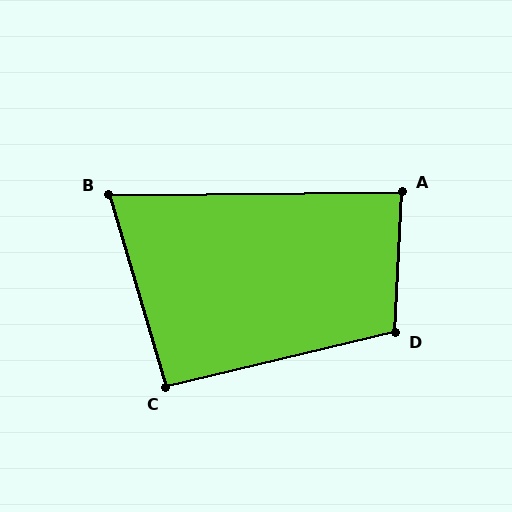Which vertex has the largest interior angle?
D, at approximately 106 degrees.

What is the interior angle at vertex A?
Approximately 87 degrees (approximately right).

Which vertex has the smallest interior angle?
B, at approximately 74 degrees.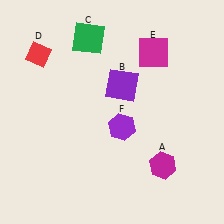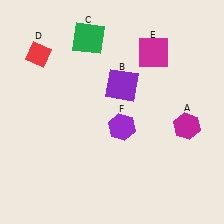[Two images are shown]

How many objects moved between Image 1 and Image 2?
1 object moved between the two images.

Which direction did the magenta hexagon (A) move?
The magenta hexagon (A) moved up.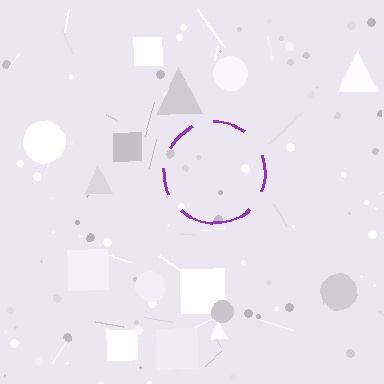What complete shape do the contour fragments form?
The contour fragments form a circle.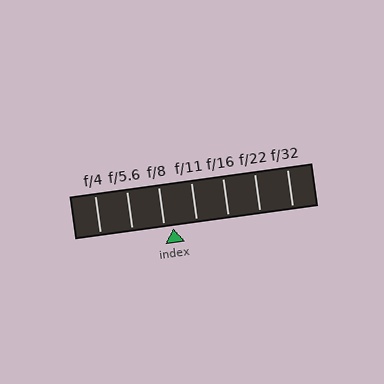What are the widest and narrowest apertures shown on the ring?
The widest aperture shown is f/4 and the narrowest is f/32.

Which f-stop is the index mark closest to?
The index mark is closest to f/8.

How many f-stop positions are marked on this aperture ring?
There are 7 f-stop positions marked.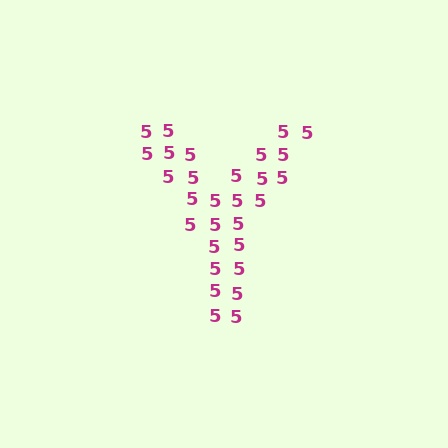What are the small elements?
The small elements are digit 5's.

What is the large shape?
The large shape is the letter Y.